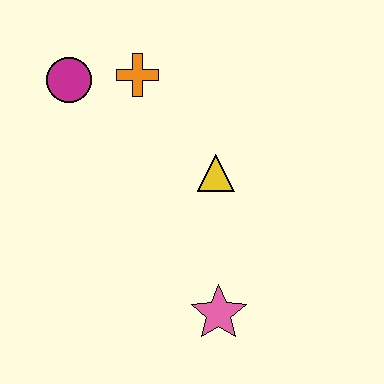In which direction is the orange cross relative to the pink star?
The orange cross is above the pink star.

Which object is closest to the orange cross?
The magenta circle is closest to the orange cross.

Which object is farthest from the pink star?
The magenta circle is farthest from the pink star.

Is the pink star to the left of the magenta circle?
No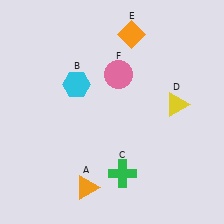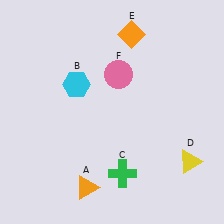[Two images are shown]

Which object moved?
The yellow triangle (D) moved down.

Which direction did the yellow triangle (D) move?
The yellow triangle (D) moved down.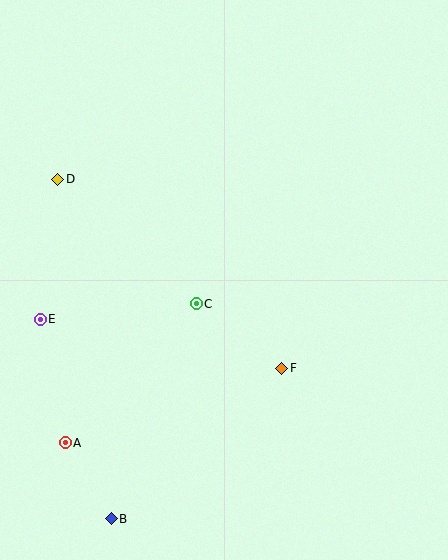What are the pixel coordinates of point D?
Point D is at (58, 179).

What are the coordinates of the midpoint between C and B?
The midpoint between C and B is at (154, 411).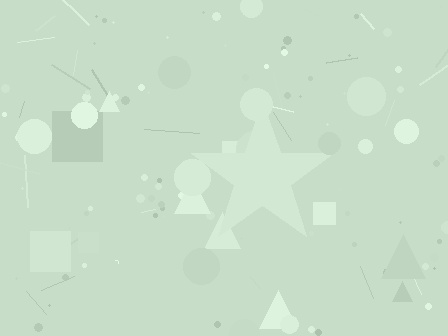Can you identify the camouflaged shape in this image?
The camouflaged shape is a star.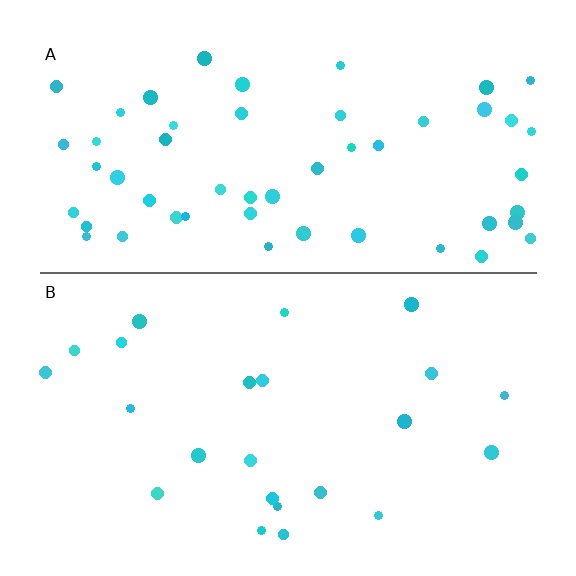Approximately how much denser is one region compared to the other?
Approximately 2.3× — region A over region B.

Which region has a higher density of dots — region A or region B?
A (the top).